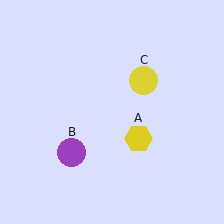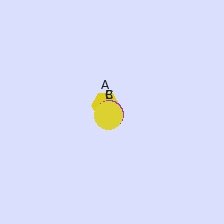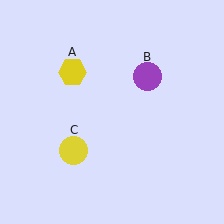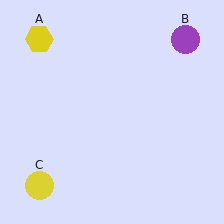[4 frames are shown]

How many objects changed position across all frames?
3 objects changed position: yellow hexagon (object A), purple circle (object B), yellow circle (object C).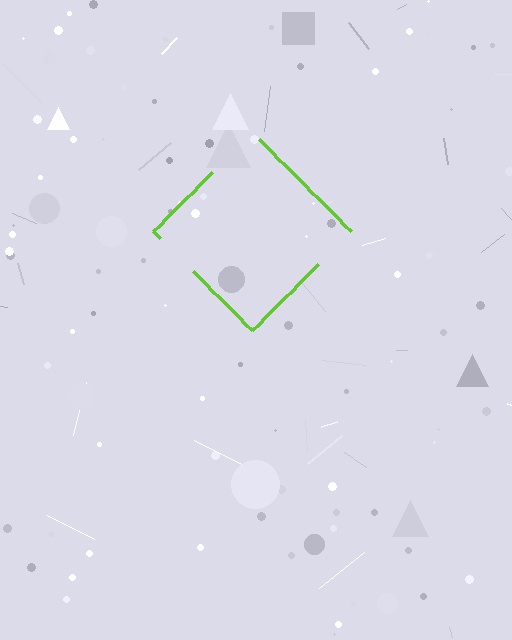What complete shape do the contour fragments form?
The contour fragments form a diamond.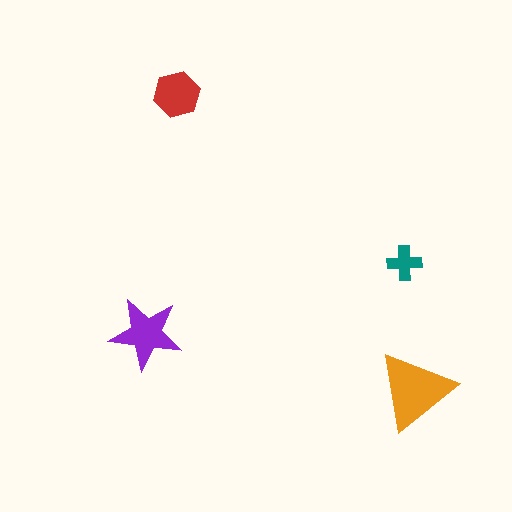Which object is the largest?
The orange triangle.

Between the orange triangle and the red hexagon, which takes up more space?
The orange triangle.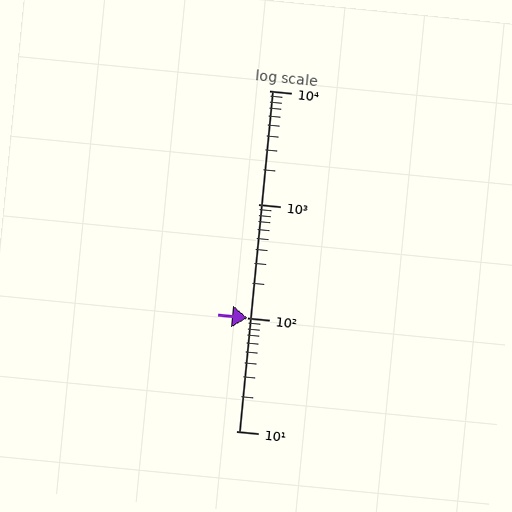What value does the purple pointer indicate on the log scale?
The pointer indicates approximately 100.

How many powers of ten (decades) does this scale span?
The scale spans 3 decades, from 10 to 10000.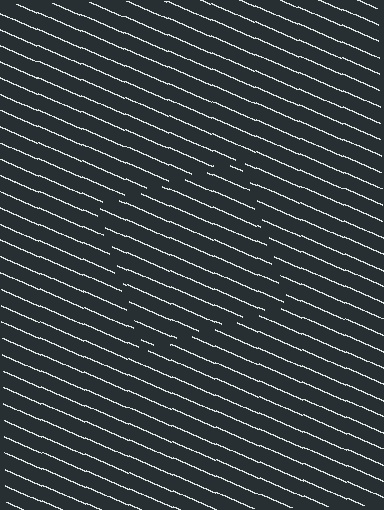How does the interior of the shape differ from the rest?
The interior of the shape contains the same grating, shifted by half a period — the contour is defined by the phase discontinuity where line-ends from the inner and outer gratings abut.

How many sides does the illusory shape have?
4 sides — the line-ends trace a square.